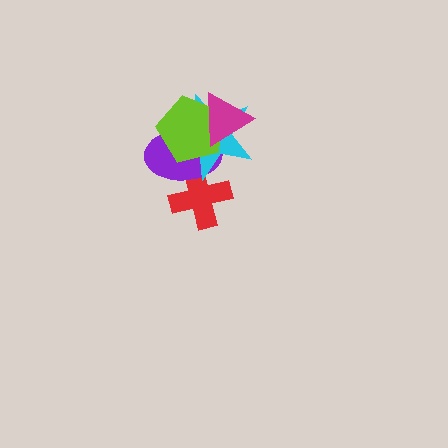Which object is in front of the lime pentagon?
The magenta triangle is in front of the lime pentagon.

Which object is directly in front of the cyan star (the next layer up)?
The lime pentagon is directly in front of the cyan star.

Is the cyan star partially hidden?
Yes, it is partially covered by another shape.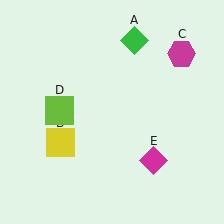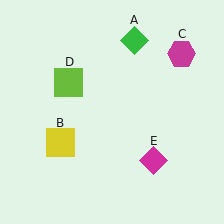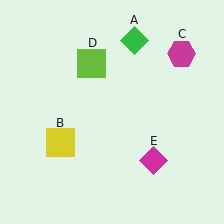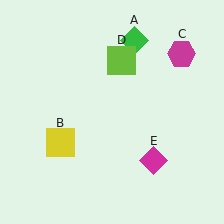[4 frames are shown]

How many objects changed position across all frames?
1 object changed position: lime square (object D).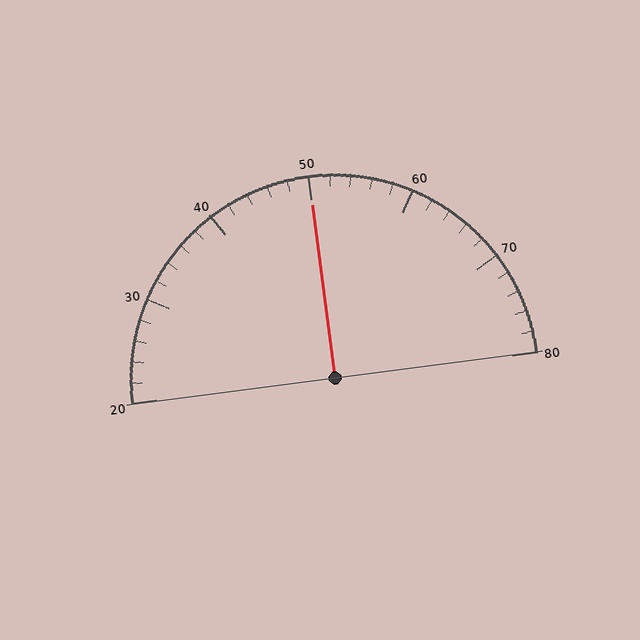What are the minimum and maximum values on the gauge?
The gauge ranges from 20 to 80.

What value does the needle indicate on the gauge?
The needle indicates approximately 50.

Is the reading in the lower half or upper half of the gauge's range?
The reading is in the upper half of the range (20 to 80).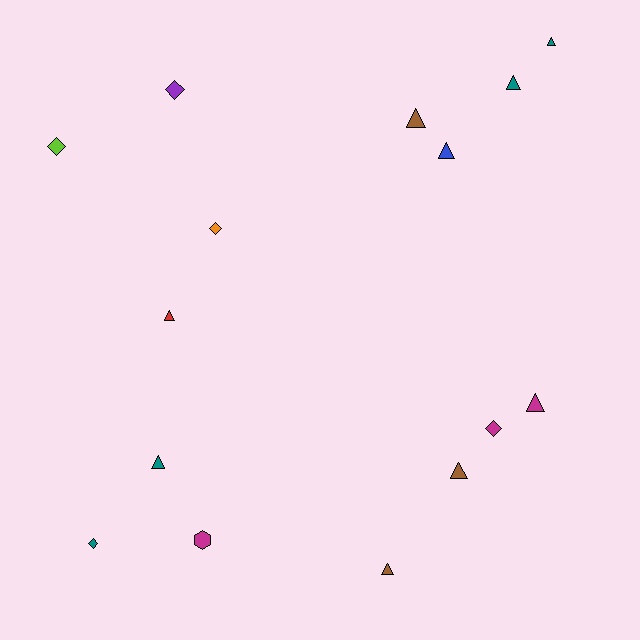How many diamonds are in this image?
There are 5 diamonds.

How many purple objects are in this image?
There is 1 purple object.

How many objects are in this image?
There are 15 objects.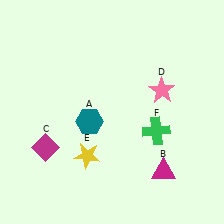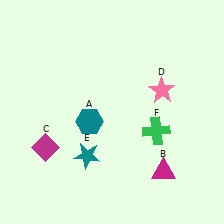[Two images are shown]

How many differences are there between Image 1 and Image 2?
There is 1 difference between the two images.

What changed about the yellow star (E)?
In Image 1, E is yellow. In Image 2, it changed to teal.